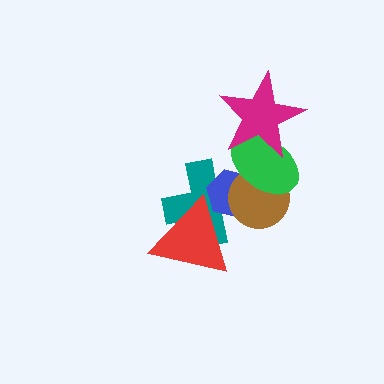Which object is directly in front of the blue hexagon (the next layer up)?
The red triangle is directly in front of the blue hexagon.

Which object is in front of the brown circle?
The green ellipse is in front of the brown circle.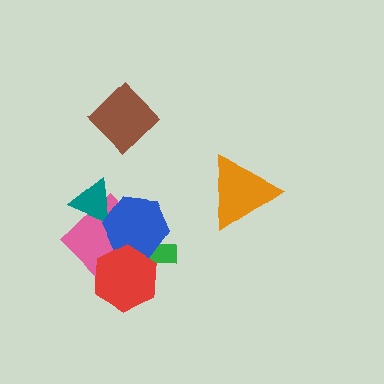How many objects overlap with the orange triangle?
0 objects overlap with the orange triangle.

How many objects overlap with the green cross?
3 objects overlap with the green cross.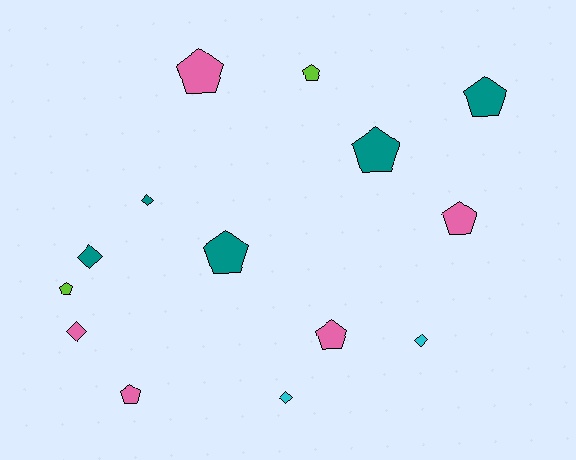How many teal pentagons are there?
There are 3 teal pentagons.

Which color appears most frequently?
Teal, with 5 objects.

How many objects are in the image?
There are 14 objects.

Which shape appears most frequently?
Pentagon, with 9 objects.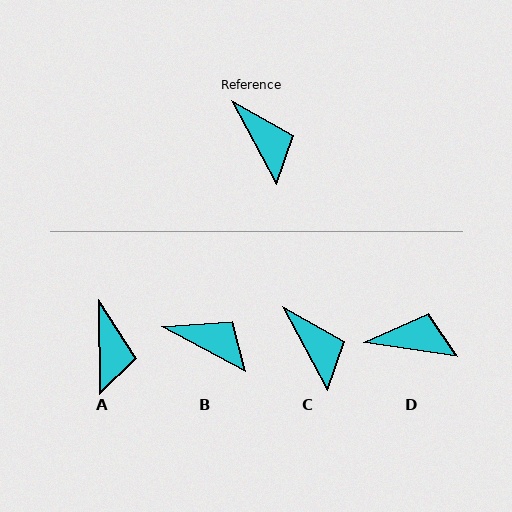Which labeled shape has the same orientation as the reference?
C.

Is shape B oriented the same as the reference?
No, it is off by about 34 degrees.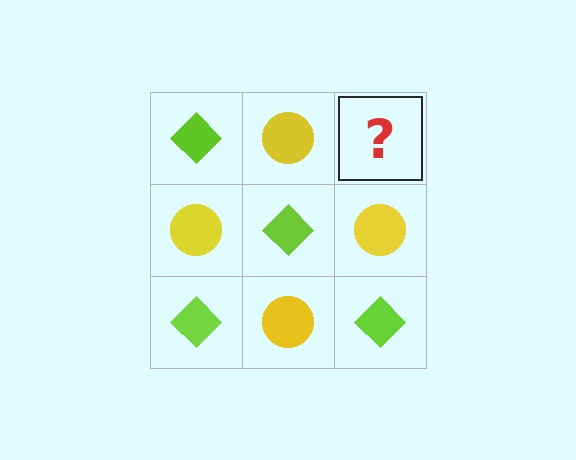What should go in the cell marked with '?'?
The missing cell should contain a lime diamond.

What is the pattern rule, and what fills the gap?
The rule is that it alternates lime diamond and yellow circle in a checkerboard pattern. The gap should be filled with a lime diamond.